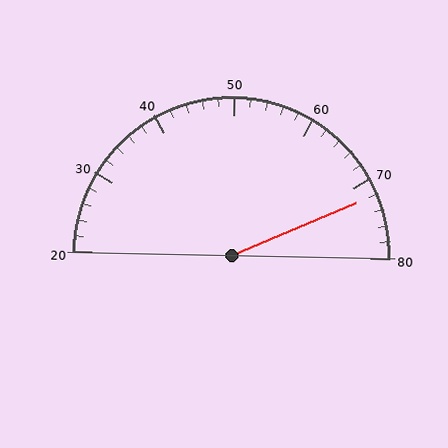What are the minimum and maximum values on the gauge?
The gauge ranges from 20 to 80.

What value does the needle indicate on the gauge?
The needle indicates approximately 72.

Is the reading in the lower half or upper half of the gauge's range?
The reading is in the upper half of the range (20 to 80).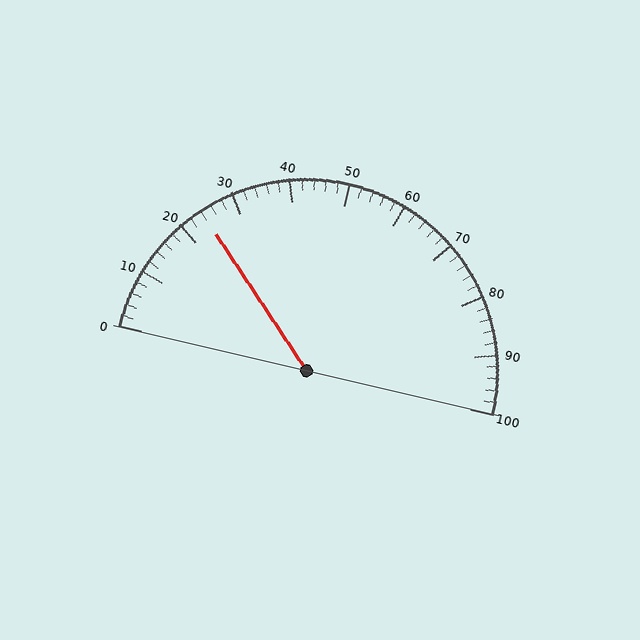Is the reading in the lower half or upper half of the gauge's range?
The reading is in the lower half of the range (0 to 100).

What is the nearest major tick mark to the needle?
The nearest major tick mark is 20.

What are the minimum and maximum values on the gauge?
The gauge ranges from 0 to 100.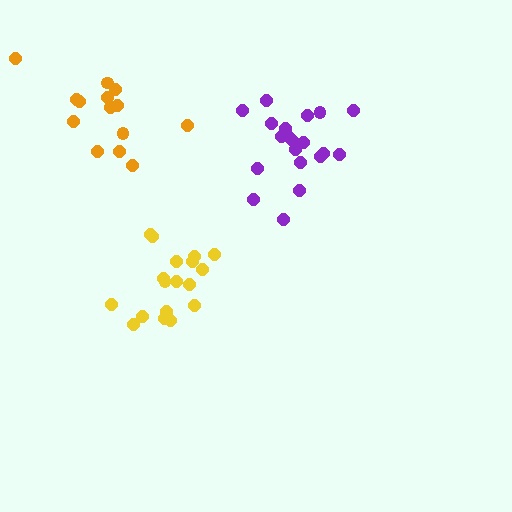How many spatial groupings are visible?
There are 3 spatial groupings.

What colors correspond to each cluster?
The clusters are colored: yellow, orange, purple.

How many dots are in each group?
Group 1: 18 dots, Group 2: 14 dots, Group 3: 20 dots (52 total).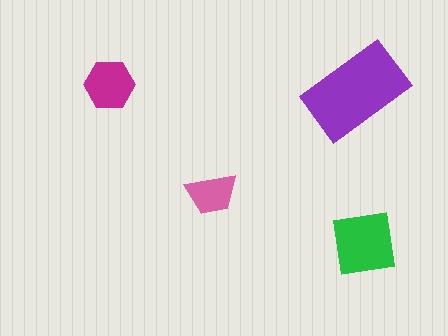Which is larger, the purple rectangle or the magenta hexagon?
The purple rectangle.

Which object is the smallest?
The pink trapezoid.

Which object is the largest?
The purple rectangle.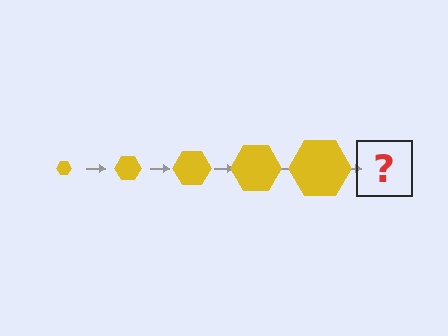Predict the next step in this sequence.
The next step is a yellow hexagon, larger than the previous one.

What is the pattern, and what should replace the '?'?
The pattern is that the hexagon gets progressively larger each step. The '?' should be a yellow hexagon, larger than the previous one.